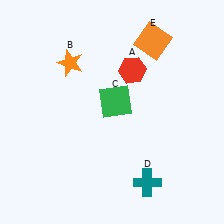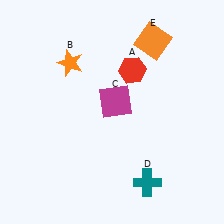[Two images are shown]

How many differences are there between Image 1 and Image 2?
There is 1 difference between the two images.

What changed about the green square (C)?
In Image 1, C is green. In Image 2, it changed to magenta.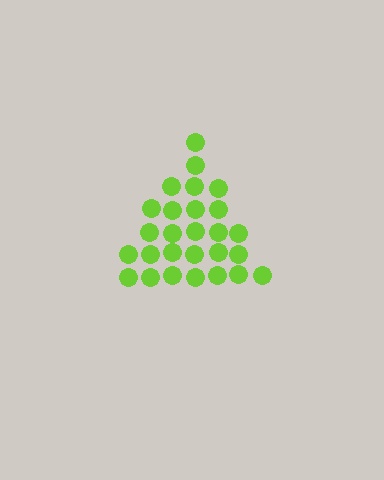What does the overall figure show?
The overall figure shows a triangle.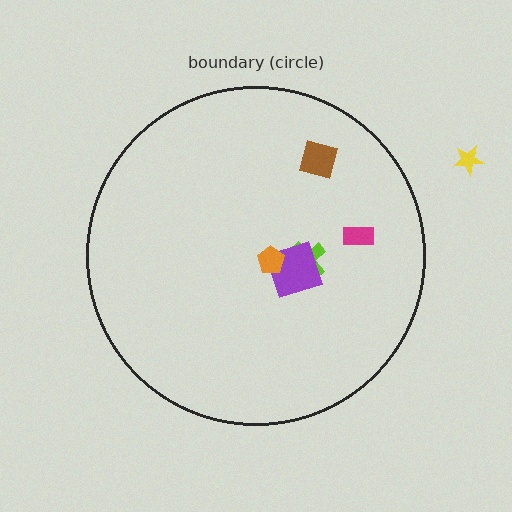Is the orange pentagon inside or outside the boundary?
Inside.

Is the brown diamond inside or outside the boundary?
Inside.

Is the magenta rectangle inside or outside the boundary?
Inside.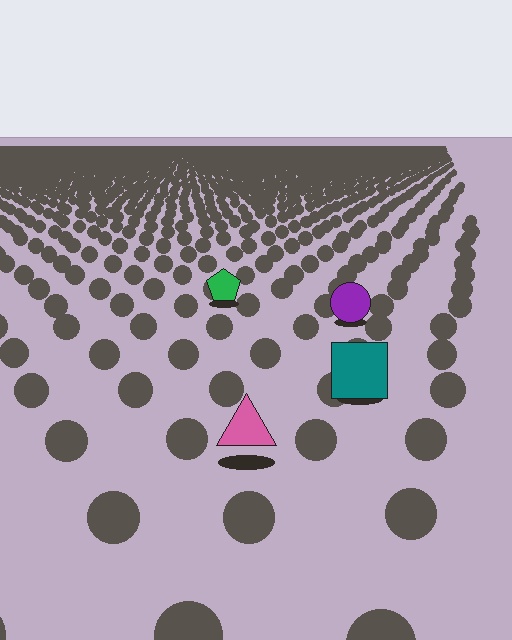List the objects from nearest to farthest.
From nearest to farthest: the pink triangle, the teal square, the purple circle, the green pentagon.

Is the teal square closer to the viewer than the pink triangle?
No. The pink triangle is closer — you can tell from the texture gradient: the ground texture is coarser near it.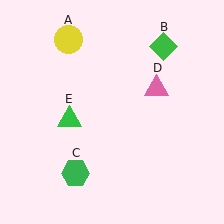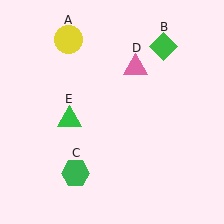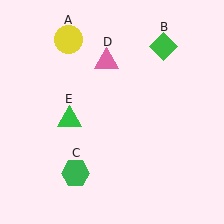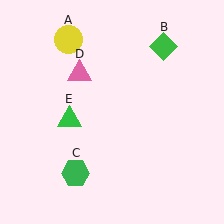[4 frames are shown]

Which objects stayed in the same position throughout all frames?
Yellow circle (object A) and green diamond (object B) and green hexagon (object C) and green triangle (object E) remained stationary.